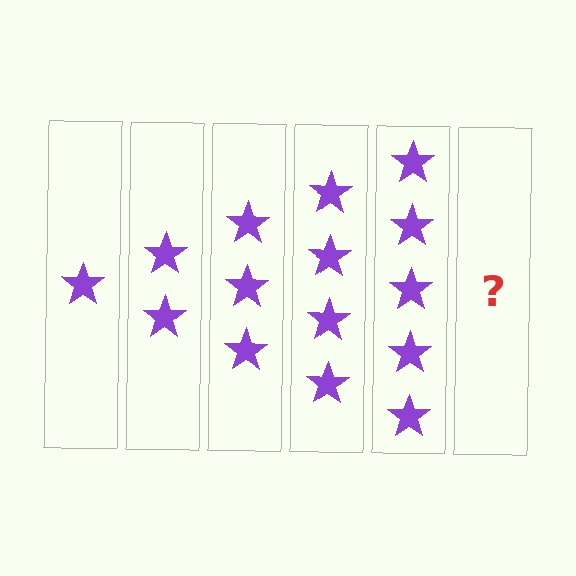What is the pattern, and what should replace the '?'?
The pattern is that each step adds one more star. The '?' should be 6 stars.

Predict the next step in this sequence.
The next step is 6 stars.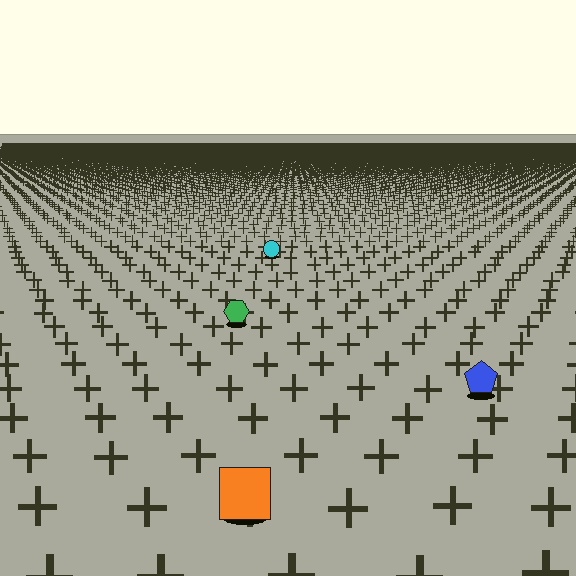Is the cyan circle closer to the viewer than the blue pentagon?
No. The blue pentagon is closer — you can tell from the texture gradient: the ground texture is coarser near it.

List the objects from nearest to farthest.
From nearest to farthest: the orange square, the blue pentagon, the green hexagon, the cyan circle.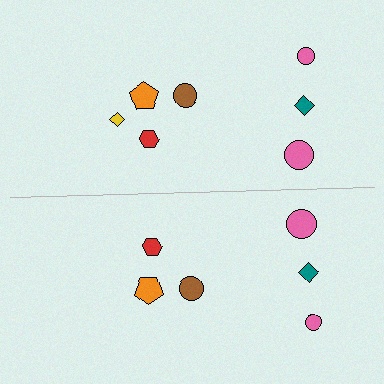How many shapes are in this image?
There are 13 shapes in this image.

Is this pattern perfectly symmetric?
No, the pattern is not perfectly symmetric. A yellow diamond is missing from the bottom side.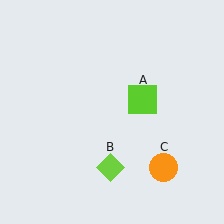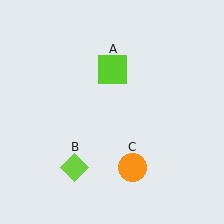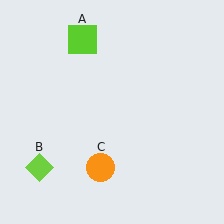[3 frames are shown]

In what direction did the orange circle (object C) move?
The orange circle (object C) moved left.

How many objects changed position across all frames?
3 objects changed position: lime square (object A), lime diamond (object B), orange circle (object C).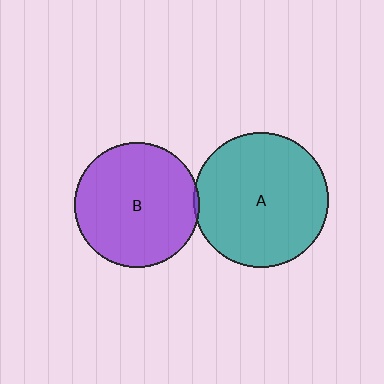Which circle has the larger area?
Circle A (teal).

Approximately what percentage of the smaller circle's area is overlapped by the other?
Approximately 5%.